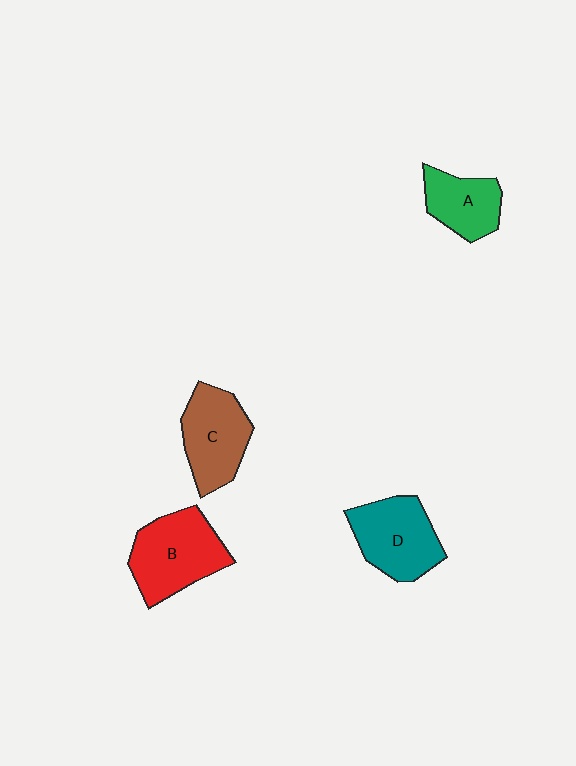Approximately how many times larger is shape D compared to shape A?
Approximately 1.4 times.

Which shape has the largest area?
Shape B (red).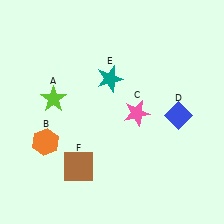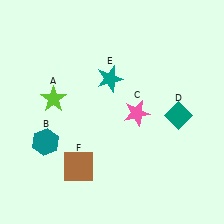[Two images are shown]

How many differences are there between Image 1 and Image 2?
There are 2 differences between the two images.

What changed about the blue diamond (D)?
In Image 1, D is blue. In Image 2, it changed to teal.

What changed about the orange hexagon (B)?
In Image 1, B is orange. In Image 2, it changed to teal.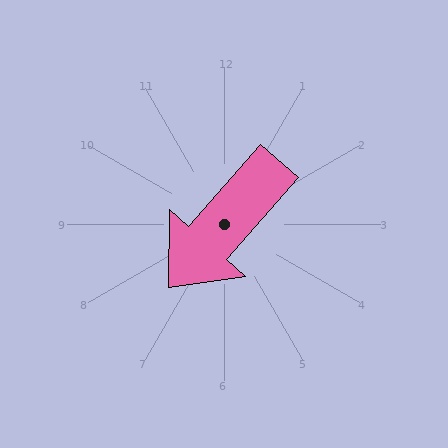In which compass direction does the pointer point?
Southwest.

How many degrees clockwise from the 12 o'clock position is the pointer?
Approximately 221 degrees.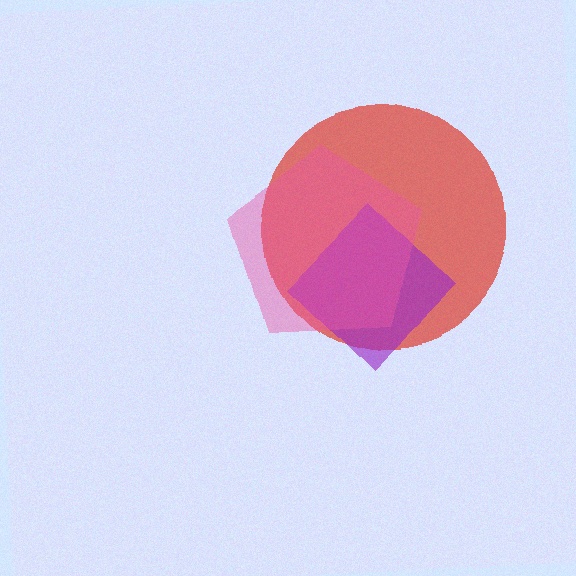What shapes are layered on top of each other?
The layered shapes are: a red circle, a purple diamond, a pink pentagon.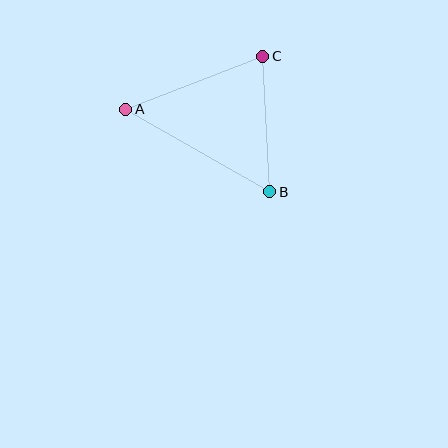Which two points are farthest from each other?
Points A and B are farthest from each other.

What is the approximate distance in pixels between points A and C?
The distance between A and C is approximately 147 pixels.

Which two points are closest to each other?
Points B and C are closest to each other.